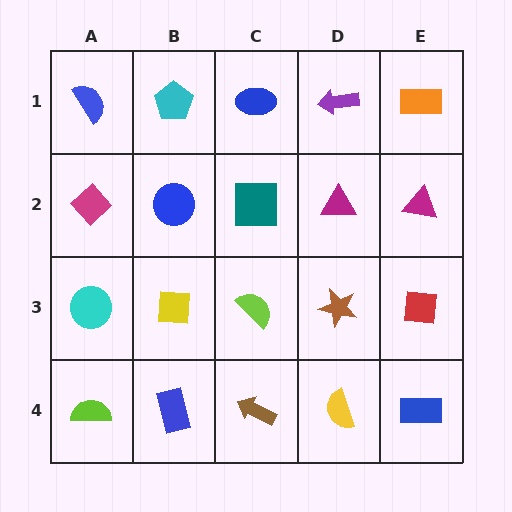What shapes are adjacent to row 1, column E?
A magenta triangle (row 2, column E), a purple arrow (row 1, column D).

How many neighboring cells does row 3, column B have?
4.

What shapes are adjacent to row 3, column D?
A magenta triangle (row 2, column D), a yellow semicircle (row 4, column D), a lime semicircle (row 3, column C), a red square (row 3, column E).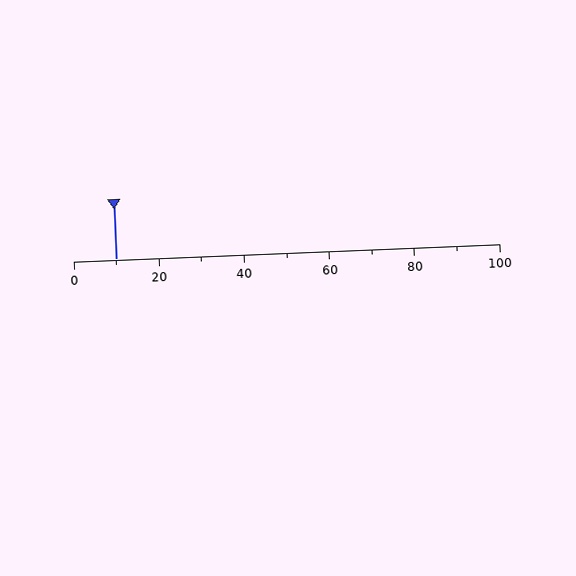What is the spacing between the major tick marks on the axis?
The major ticks are spaced 20 apart.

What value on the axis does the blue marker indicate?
The marker indicates approximately 10.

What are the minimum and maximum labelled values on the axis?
The axis runs from 0 to 100.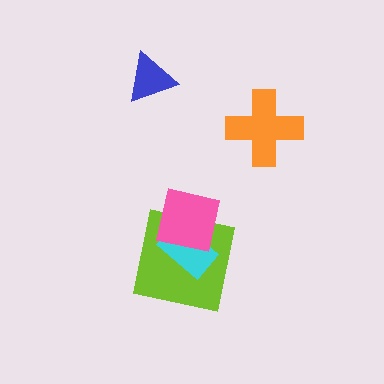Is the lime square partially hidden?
Yes, it is partially covered by another shape.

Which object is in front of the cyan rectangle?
The pink square is in front of the cyan rectangle.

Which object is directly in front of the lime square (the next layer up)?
The cyan rectangle is directly in front of the lime square.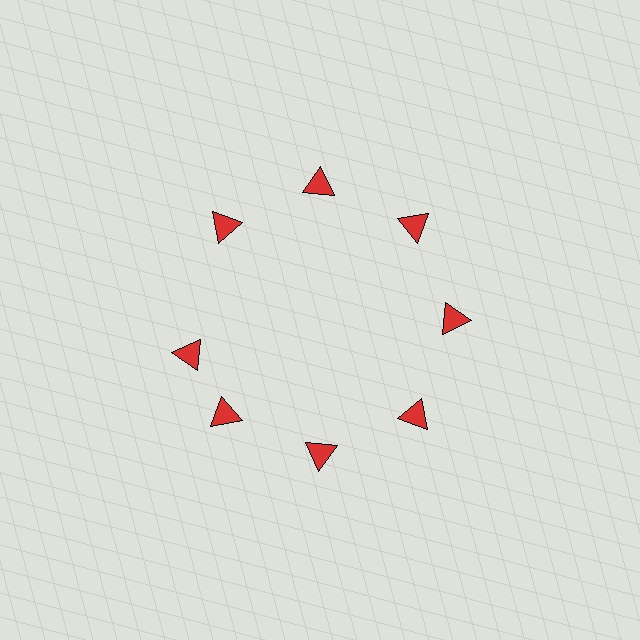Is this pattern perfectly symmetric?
No. The 8 red triangles are arranged in a ring, but one element near the 9 o'clock position is rotated out of alignment along the ring, breaking the 8-fold rotational symmetry.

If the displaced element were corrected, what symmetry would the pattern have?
It would have 8-fold rotational symmetry — the pattern would map onto itself every 45 degrees.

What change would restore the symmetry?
The symmetry would be restored by rotating it back into even spacing with its neighbors so that all 8 triangles sit at equal angles and equal distance from the center.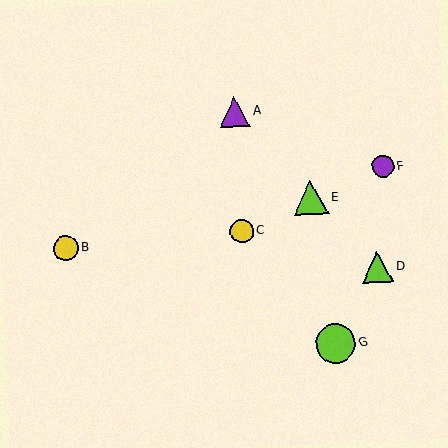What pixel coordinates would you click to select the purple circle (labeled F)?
Click at (383, 167) to select the purple circle F.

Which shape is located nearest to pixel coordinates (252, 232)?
The yellow circle (labeled C) at (242, 231) is nearest to that location.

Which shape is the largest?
The lime circle (labeled G) is the largest.